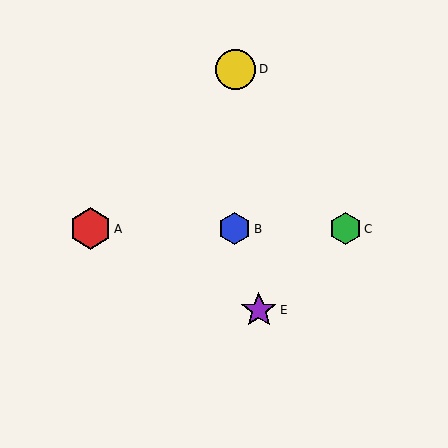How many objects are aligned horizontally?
3 objects (A, B, C) are aligned horizontally.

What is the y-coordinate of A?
Object A is at y≈229.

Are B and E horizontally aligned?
No, B is at y≈229 and E is at y≈310.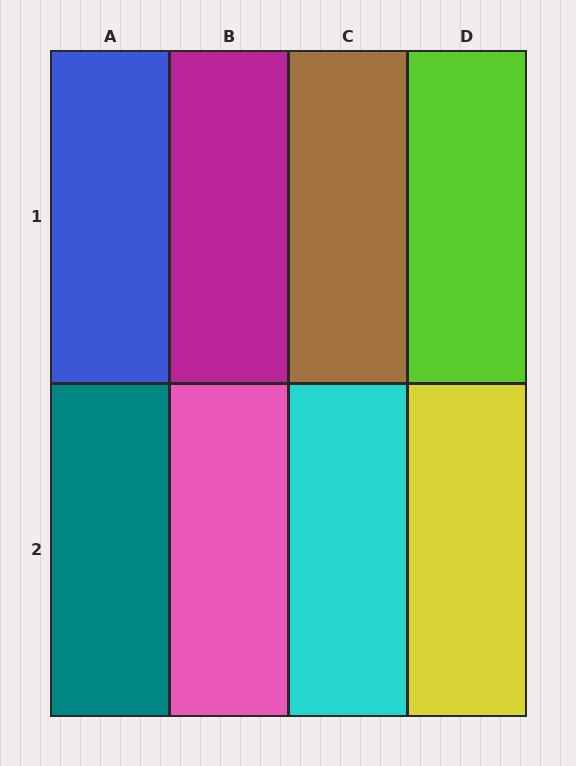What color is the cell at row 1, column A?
Blue.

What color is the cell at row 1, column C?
Brown.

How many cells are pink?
1 cell is pink.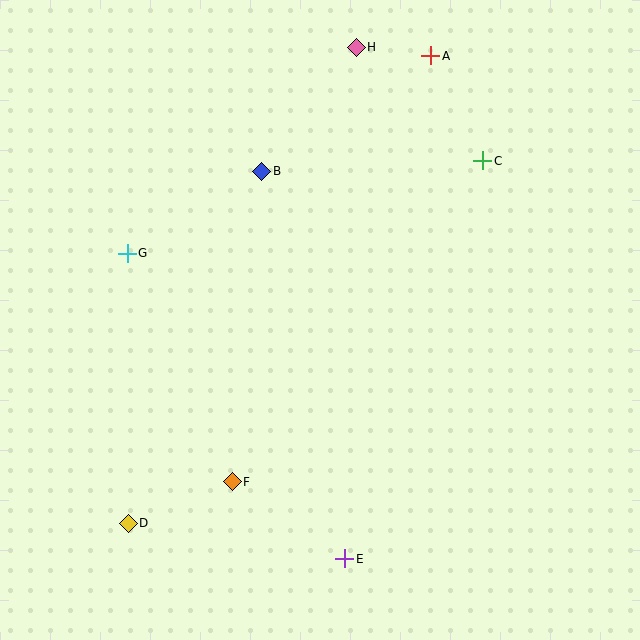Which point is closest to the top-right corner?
Point A is closest to the top-right corner.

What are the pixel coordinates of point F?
Point F is at (232, 482).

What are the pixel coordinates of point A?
Point A is at (431, 56).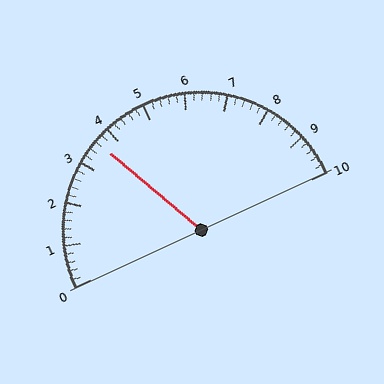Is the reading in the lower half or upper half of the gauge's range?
The reading is in the lower half of the range (0 to 10).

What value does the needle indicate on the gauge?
The needle indicates approximately 3.6.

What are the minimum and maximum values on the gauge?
The gauge ranges from 0 to 10.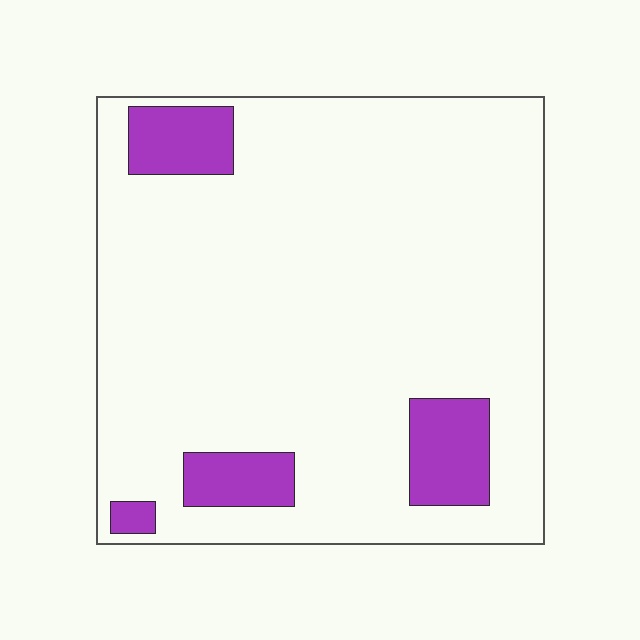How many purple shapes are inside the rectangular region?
4.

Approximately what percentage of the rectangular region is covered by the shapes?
Approximately 10%.